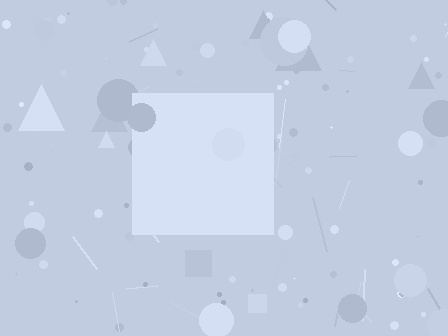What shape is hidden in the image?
A square is hidden in the image.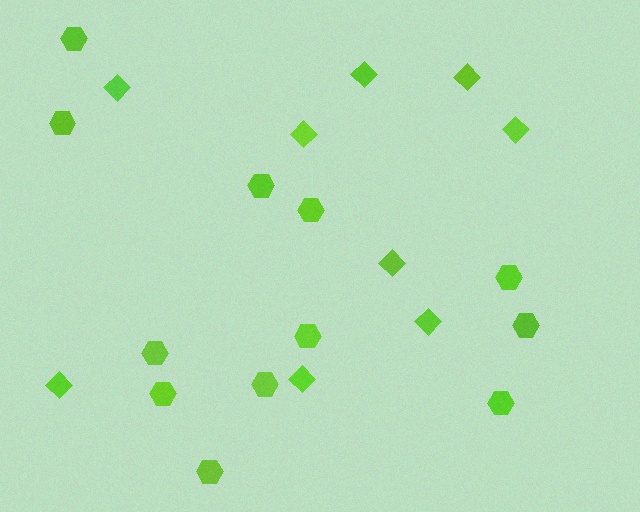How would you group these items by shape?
There are 2 groups: one group of hexagons (12) and one group of diamonds (9).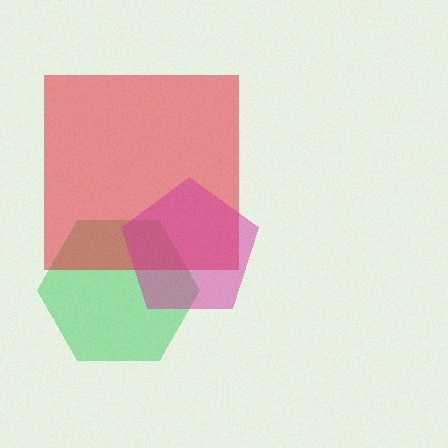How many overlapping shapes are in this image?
There are 3 overlapping shapes in the image.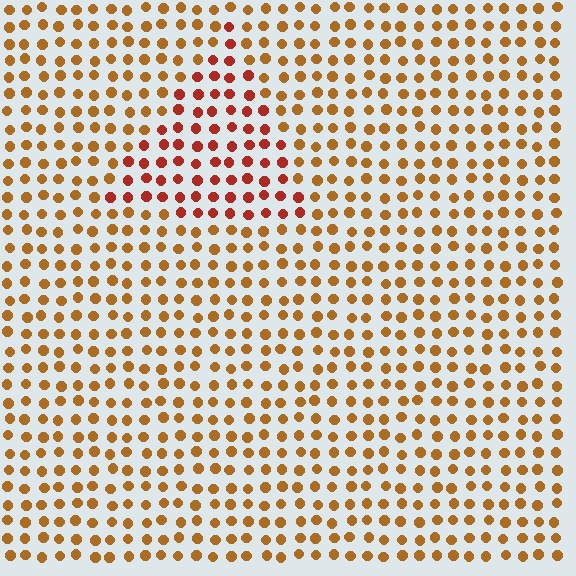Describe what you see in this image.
The image is filled with small brown elements in a uniform arrangement. A triangle-shaped region is visible where the elements are tinted to a slightly different hue, forming a subtle color boundary.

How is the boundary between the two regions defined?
The boundary is defined purely by a slight shift in hue (about 29 degrees). Spacing, size, and orientation are identical on both sides.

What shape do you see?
I see a triangle.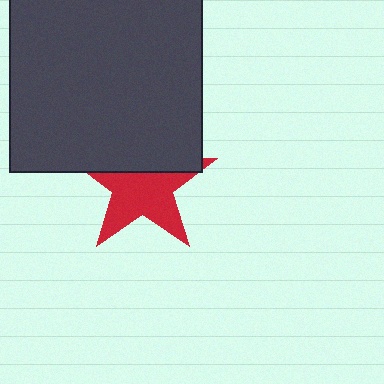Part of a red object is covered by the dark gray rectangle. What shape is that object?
It is a star.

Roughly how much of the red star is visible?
About half of it is visible (roughly 59%).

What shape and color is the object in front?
The object in front is a dark gray rectangle.